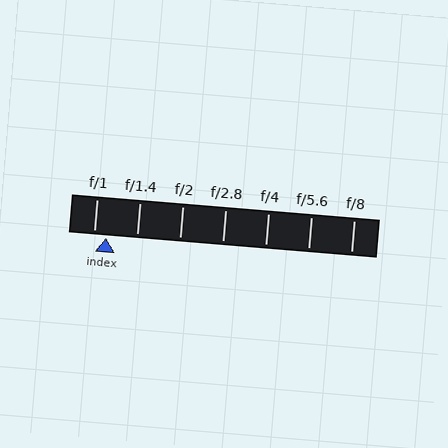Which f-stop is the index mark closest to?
The index mark is closest to f/1.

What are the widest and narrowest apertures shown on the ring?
The widest aperture shown is f/1 and the narrowest is f/8.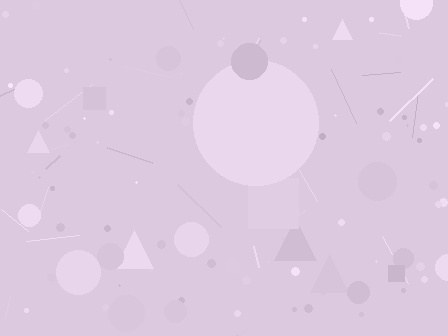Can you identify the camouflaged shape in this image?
The camouflaged shape is a circle.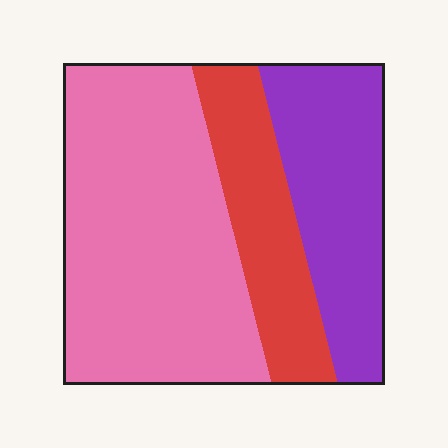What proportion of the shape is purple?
Purple takes up about one quarter (1/4) of the shape.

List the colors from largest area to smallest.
From largest to smallest: pink, purple, red.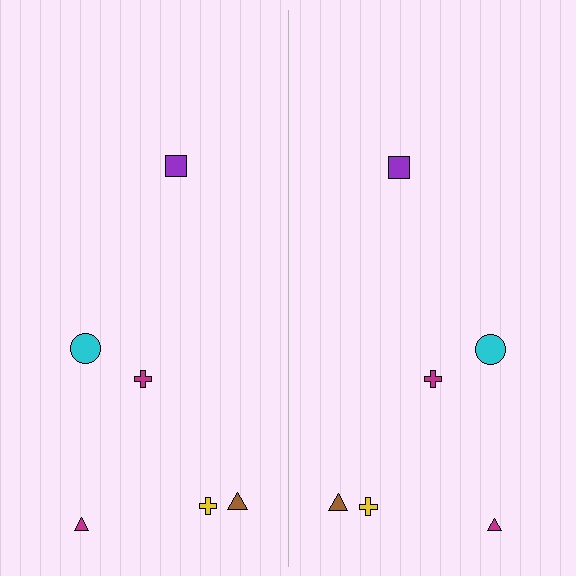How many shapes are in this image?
There are 12 shapes in this image.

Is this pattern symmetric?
Yes, this pattern has bilateral (reflection) symmetry.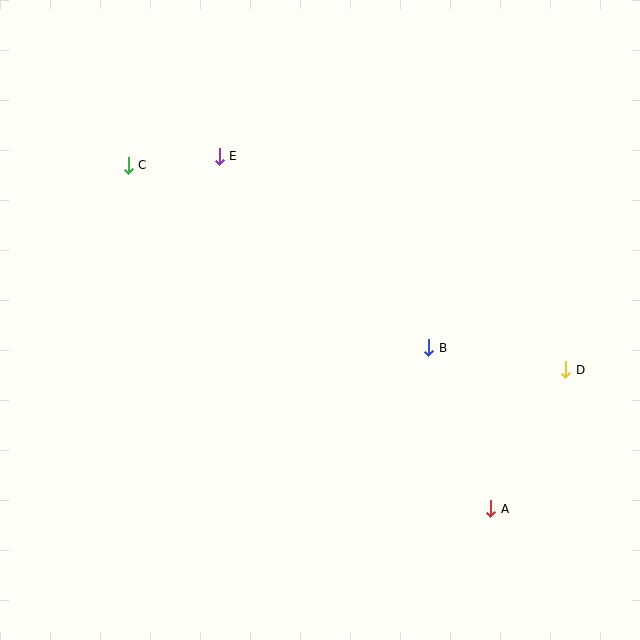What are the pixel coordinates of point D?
Point D is at (566, 370).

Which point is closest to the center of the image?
Point B at (429, 348) is closest to the center.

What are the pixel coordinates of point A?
Point A is at (491, 509).